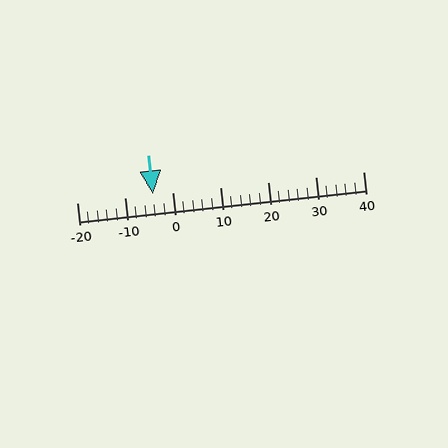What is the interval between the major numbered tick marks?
The major tick marks are spaced 10 units apart.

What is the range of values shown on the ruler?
The ruler shows values from -20 to 40.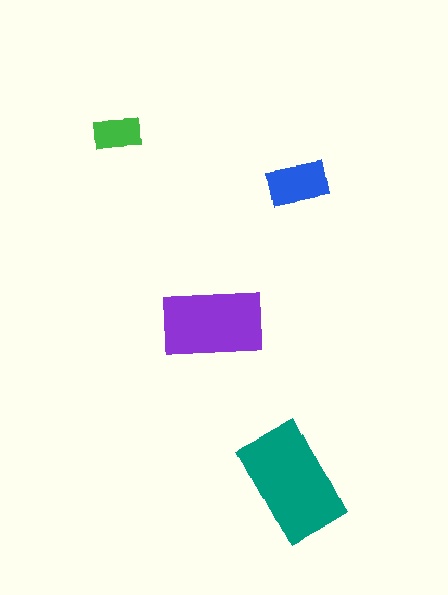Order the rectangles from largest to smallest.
the teal one, the purple one, the blue one, the green one.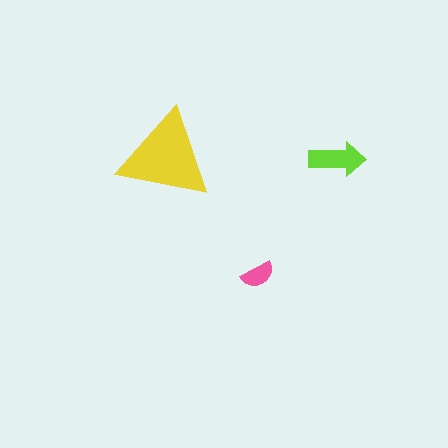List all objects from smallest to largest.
The pink semicircle, the lime arrow, the yellow triangle.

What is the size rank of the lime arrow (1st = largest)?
2nd.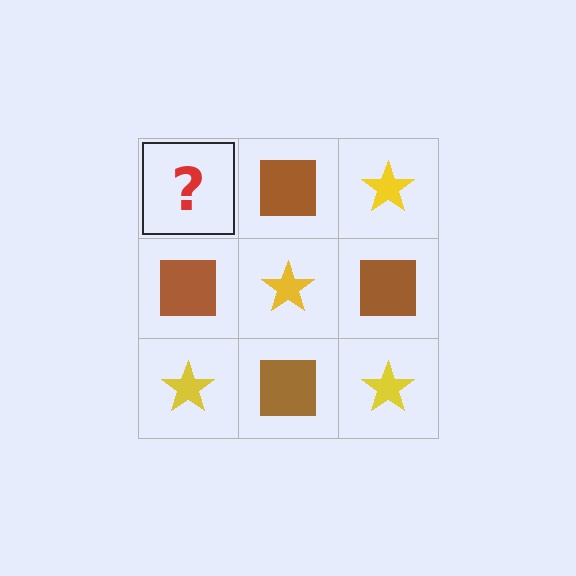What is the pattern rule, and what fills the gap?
The rule is that it alternates yellow star and brown square in a checkerboard pattern. The gap should be filled with a yellow star.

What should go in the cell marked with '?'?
The missing cell should contain a yellow star.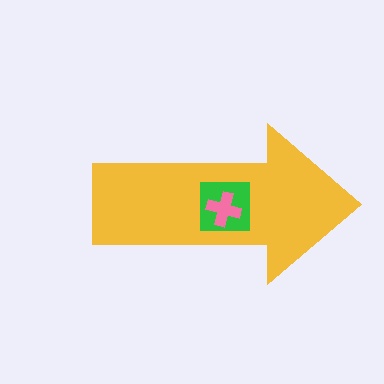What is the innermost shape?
The pink cross.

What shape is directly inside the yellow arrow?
The green square.